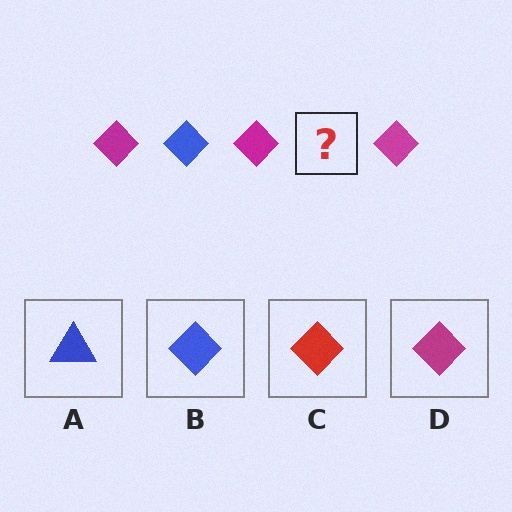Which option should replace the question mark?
Option B.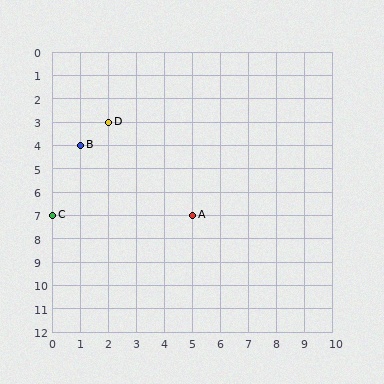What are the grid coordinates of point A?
Point A is at grid coordinates (5, 7).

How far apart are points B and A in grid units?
Points B and A are 4 columns and 3 rows apart (about 5.0 grid units diagonally).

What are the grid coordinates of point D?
Point D is at grid coordinates (2, 3).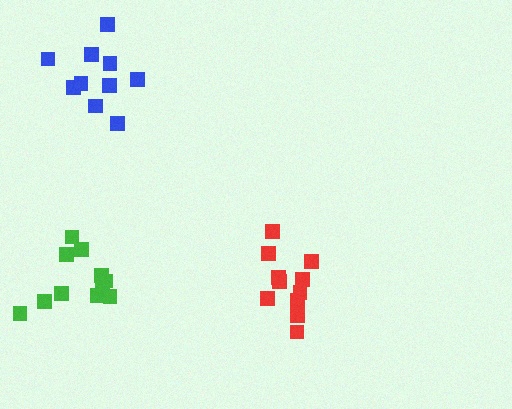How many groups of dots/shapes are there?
There are 3 groups.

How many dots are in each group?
Group 1: 10 dots, Group 2: 11 dots, Group 3: 11 dots (32 total).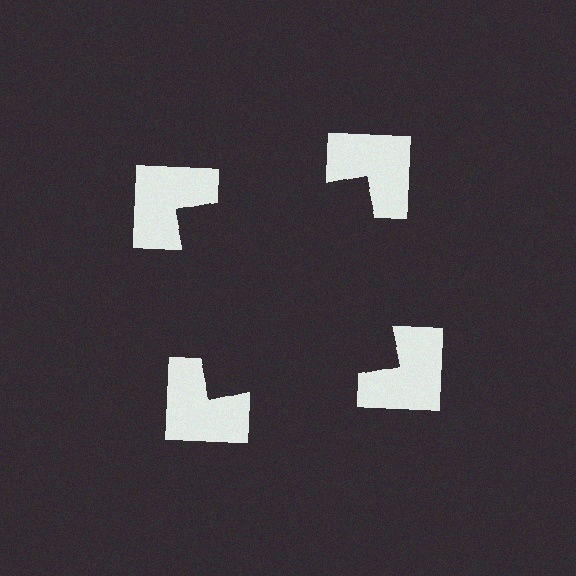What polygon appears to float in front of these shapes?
An illusory square — its edges are inferred from the aligned wedge cuts in the notched squares, not physically drawn.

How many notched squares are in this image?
There are 4 — one at each vertex of the illusory square.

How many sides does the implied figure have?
4 sides.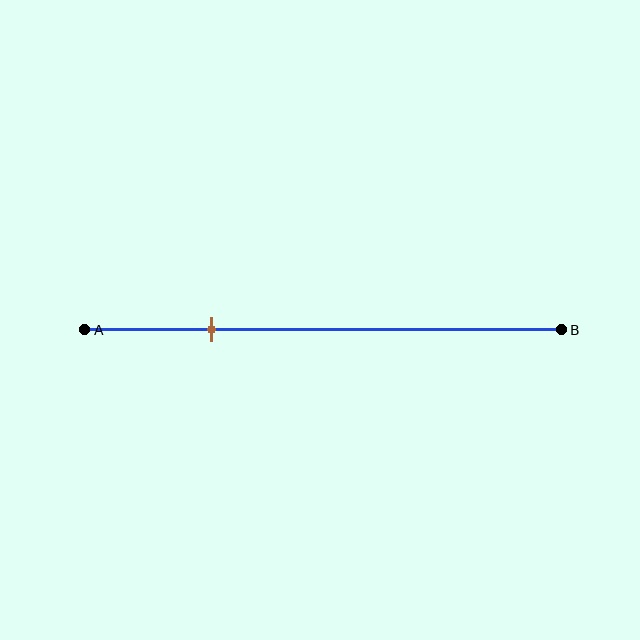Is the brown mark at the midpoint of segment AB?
No, the mark is at about 25% from A, not at the 50% midpoint.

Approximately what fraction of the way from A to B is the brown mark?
The brown mark is approximately 25% of the way from A to B.